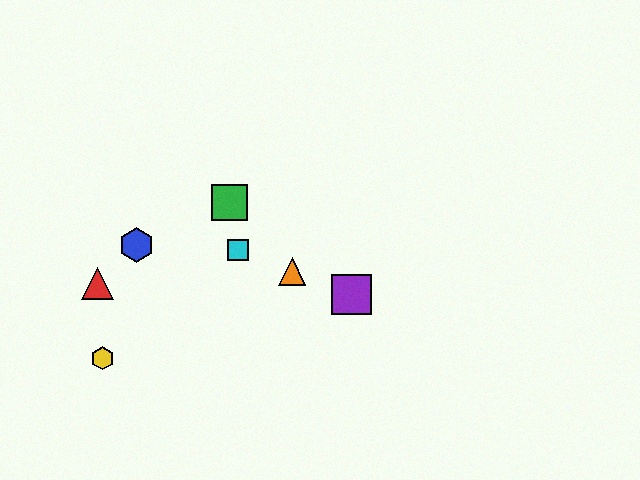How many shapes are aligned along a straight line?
3 shapes (the purple square, the orange triangle, the cyan square) are aligned along a straight line.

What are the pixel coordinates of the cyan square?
The cyan square is at (238, 250).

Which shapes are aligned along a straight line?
The purple square, the orange triangle, the cyan square are aligned along a straight line.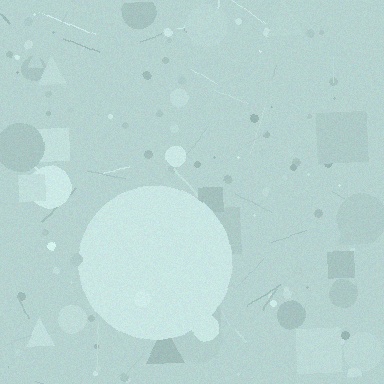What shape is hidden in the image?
A circle is hidden in the image.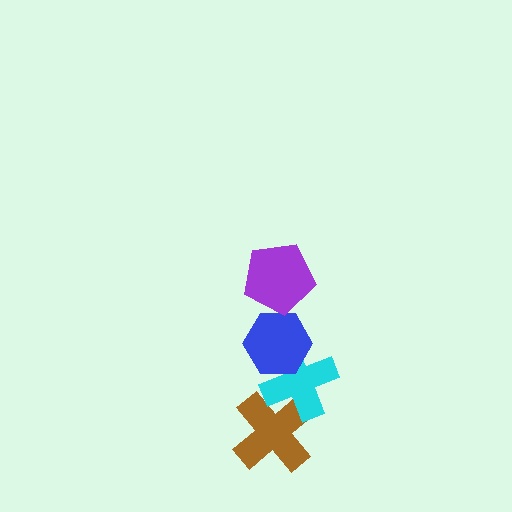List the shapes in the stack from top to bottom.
From top to bottom: the purple pentagon, the blue hexagon, the cyan cross, the brown cross.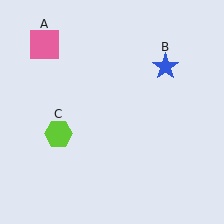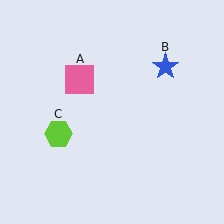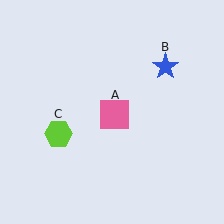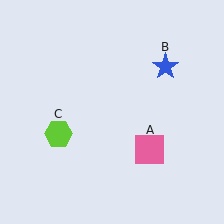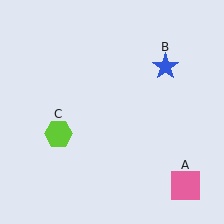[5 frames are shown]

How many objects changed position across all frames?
1 object changed position: pink square (object A).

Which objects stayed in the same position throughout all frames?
Blue star (object B) and lime hexagon (object C) remained stationary.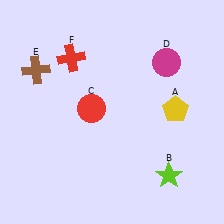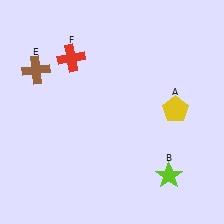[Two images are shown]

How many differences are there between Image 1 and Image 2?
There are 2 differences between the two images.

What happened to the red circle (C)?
The red circle (C) was removed in Image 2. It was in the top-left area of Image 1.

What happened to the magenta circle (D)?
The magenta circle (D) was removed in Image 2. It was in the top-right area of Image 1.